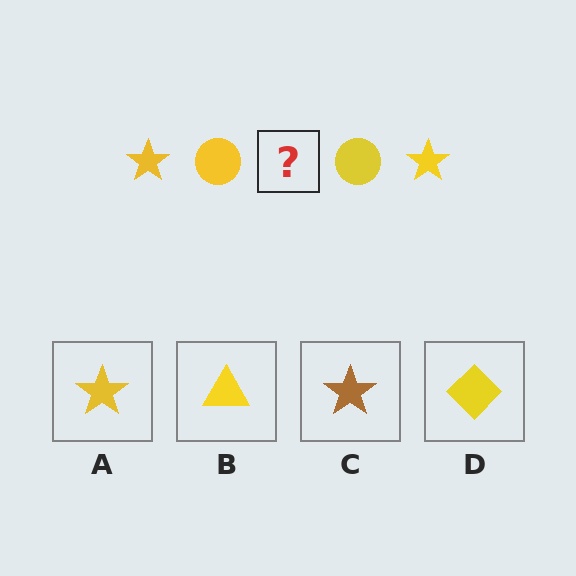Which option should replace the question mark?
Option A.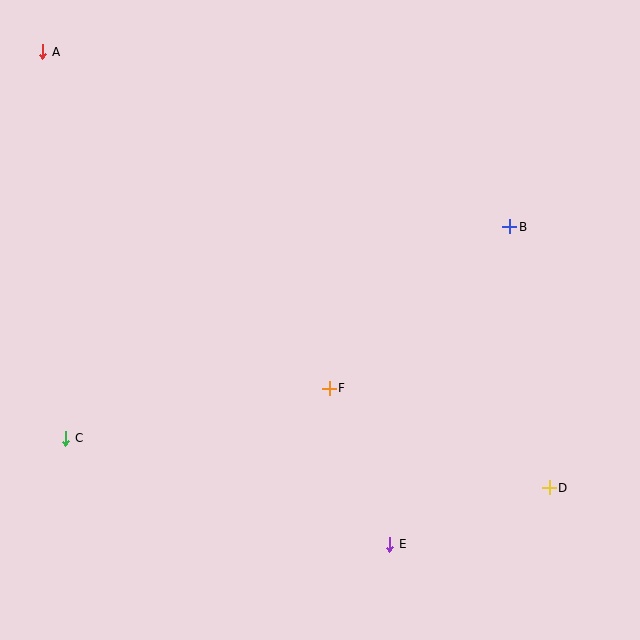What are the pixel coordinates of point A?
Point A is at (43, 52).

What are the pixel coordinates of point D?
Point D is at (549, 488).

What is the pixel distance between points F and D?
The distance between F and D is 241 pixels.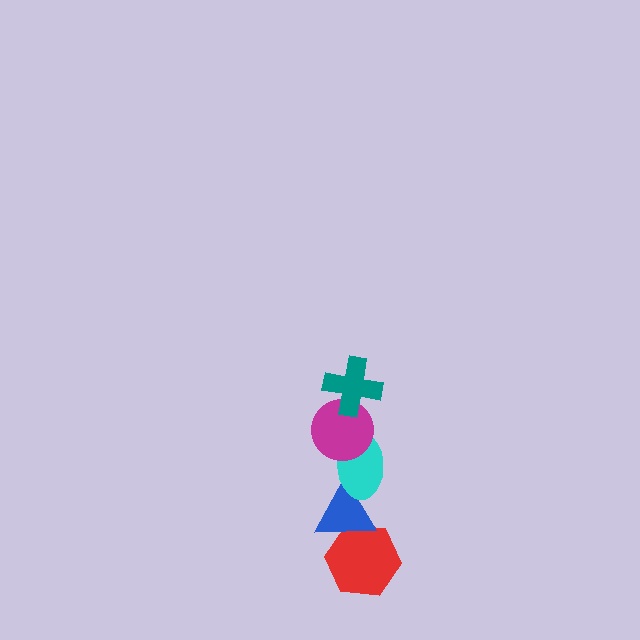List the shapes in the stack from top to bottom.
From top to bottom: the teal cross, the magenta circle, the cyan ellipse, the blue triangle, the red hexagon.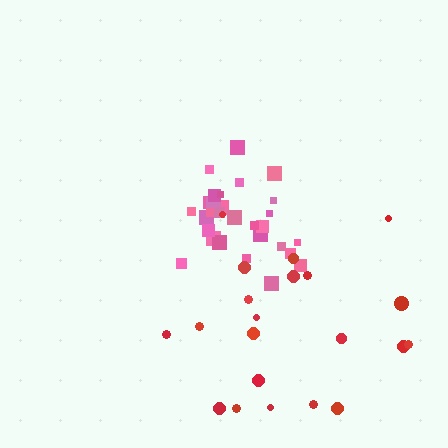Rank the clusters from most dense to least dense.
pink, red.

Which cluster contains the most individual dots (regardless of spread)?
Pink (29).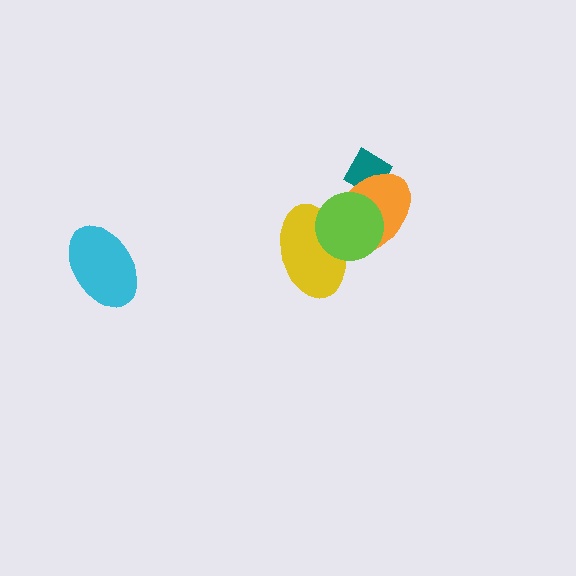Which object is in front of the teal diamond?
The orange ellipse is in front of the teal diamond.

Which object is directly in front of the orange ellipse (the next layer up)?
The yellow ellipse is directly in front of the orange ellipse.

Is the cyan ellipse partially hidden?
No, no other shape covers it.